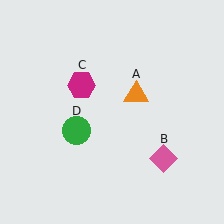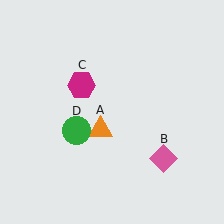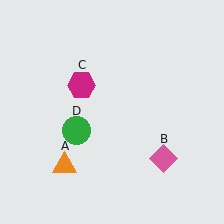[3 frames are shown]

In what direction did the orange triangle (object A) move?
The orange triangle (object A) moved down and to the left.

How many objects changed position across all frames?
1 object changed position: orange triangle (object A).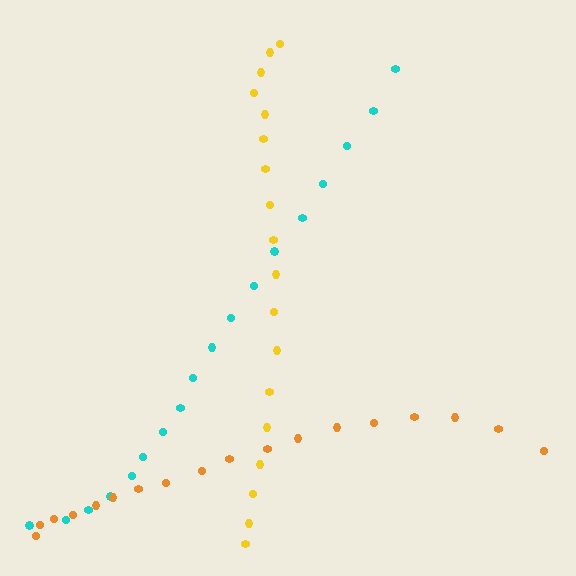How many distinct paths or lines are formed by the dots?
There are 3 distinct paths.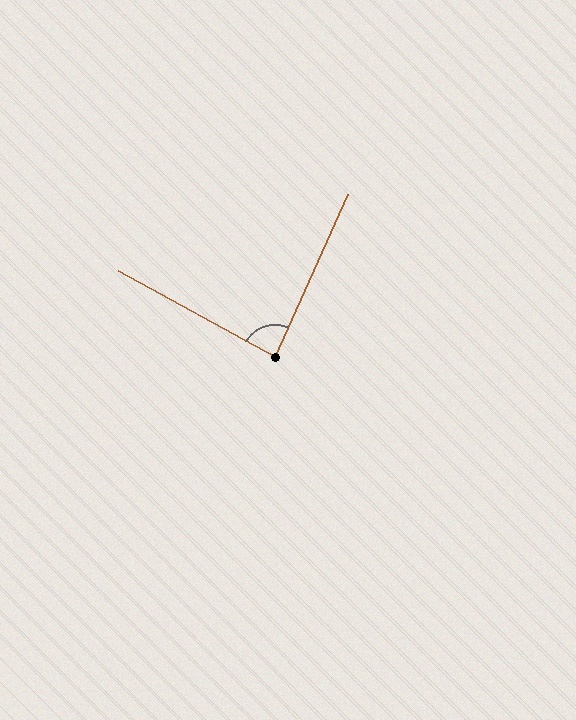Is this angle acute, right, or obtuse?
It is approximately a right angle.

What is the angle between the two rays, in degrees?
Approximately 86 degrees.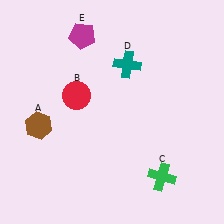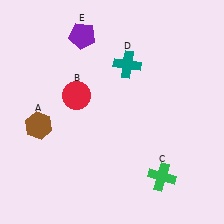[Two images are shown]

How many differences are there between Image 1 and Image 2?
There is 1 difference between the two images.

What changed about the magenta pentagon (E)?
In Image 1, E is magenta. In Image 2, it changed to purple.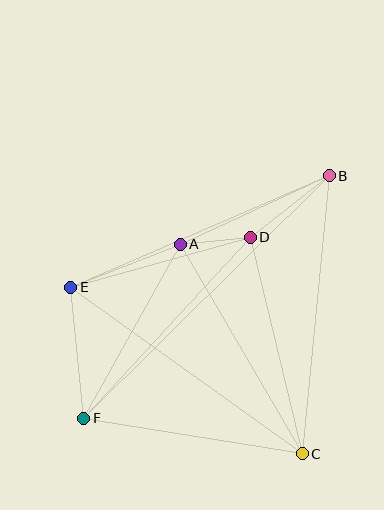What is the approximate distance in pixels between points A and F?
The distance between A and F is approximately 199 pixels.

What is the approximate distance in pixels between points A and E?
The distance between A and E is approximately 118 pixels.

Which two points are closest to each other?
Points A and D are closest to each other.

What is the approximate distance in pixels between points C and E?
The distance between C and E is approximately 285 pixels.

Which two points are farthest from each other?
Points B and F are farthest from each other.